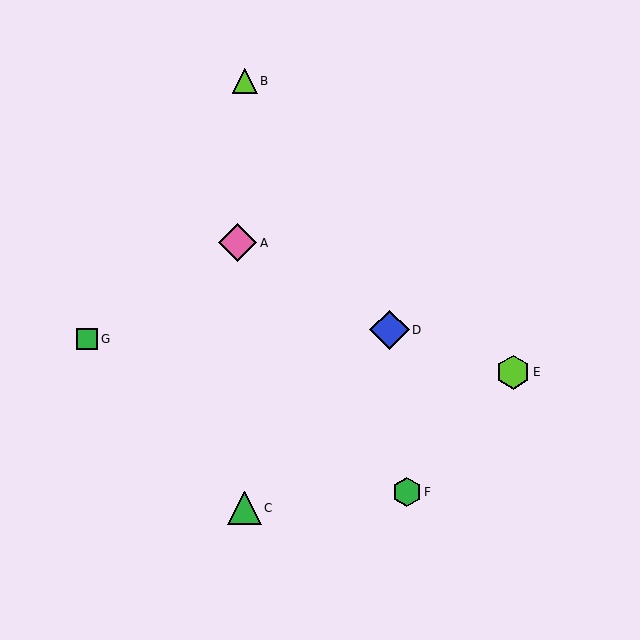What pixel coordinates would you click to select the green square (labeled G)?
Click at (87, 339) to select the green square G.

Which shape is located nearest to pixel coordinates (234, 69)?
The lime triangle (labeled B) at (245, 81) is nearest to that location.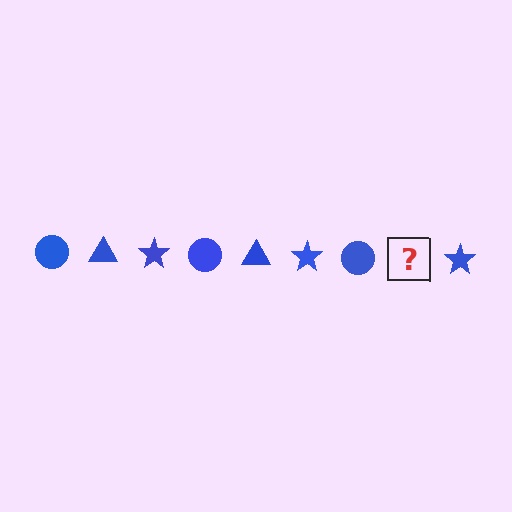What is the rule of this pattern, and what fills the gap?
The rule is that the pattern cycles through circle, triangle, star shapes in blue. The gap should be filled with a blue triangle.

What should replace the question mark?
The question mark should be replaced with a blue triangle.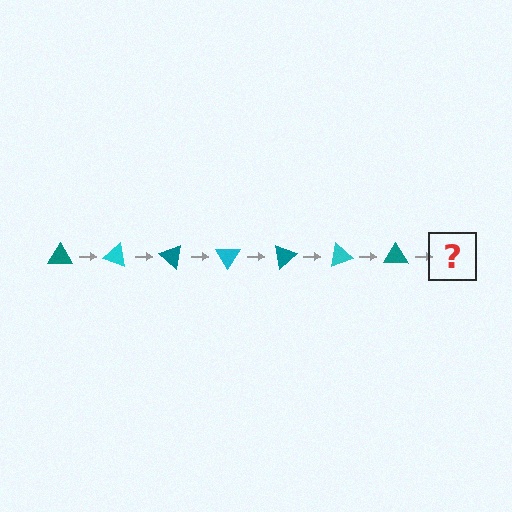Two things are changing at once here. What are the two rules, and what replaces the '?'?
The two rules are that it rotates 20 degrees each step and the color cycles through teal and cyan. The '?' should be a cyan triangle, rotated 140 degrees from the start.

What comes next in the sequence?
The next element should be a cyan triangle, rotated 140 degrees from the start.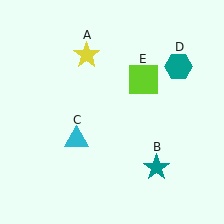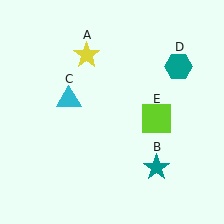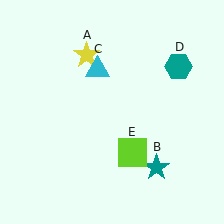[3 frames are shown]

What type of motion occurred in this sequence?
The cyan triangle (object C), lime square (object E) rotated clockwise around the center of the scene.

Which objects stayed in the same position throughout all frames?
Yellow star (object A) and teal star (object B) and teal hexagon (object D) remained stationary.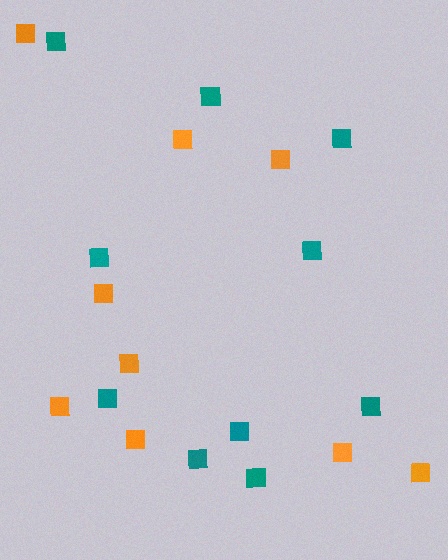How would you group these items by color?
There are 2 groups: one group of teal squares (10) and one group of orange squares (9).